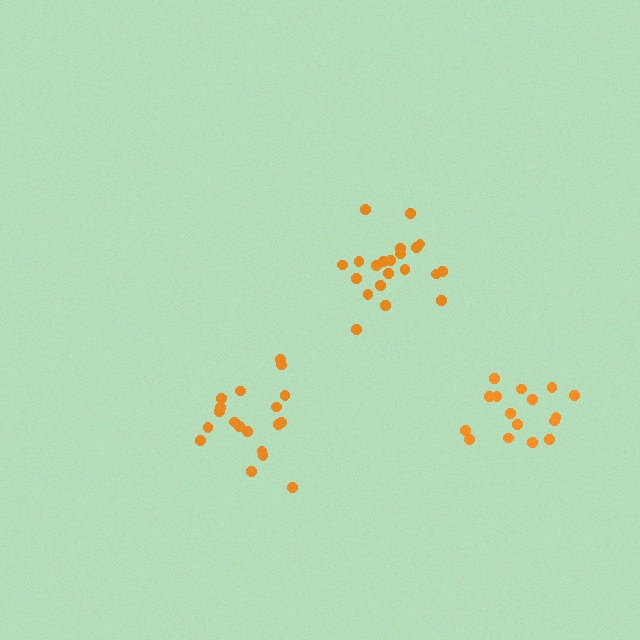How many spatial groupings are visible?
There are 3 spatial groupings.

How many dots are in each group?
Group 1: 16 dots, Group 2: 21 dots, Group 3: 19 dots (56 total).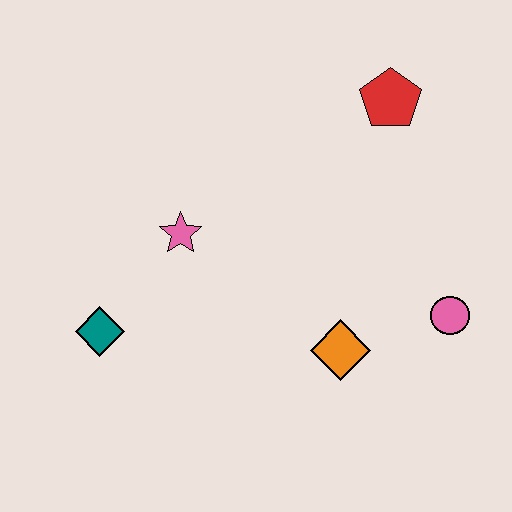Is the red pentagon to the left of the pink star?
No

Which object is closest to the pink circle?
The orange diamond is closest to the pink circle.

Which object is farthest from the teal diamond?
The red pentagon is farthest from the teal diamond.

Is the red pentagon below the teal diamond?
No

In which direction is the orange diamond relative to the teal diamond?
The orange diamond is to the right of the teal diamond.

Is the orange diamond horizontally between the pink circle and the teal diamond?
Yes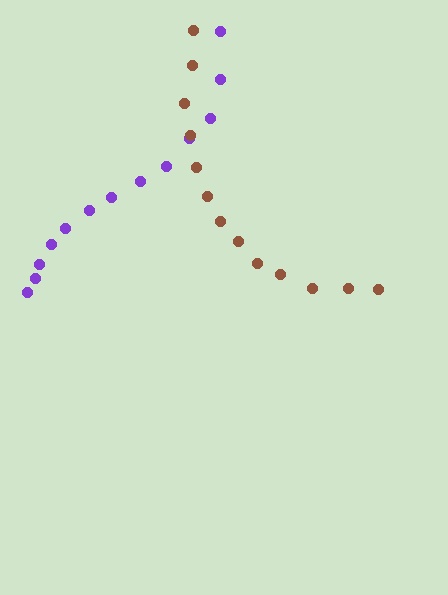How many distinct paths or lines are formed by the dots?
There are 2 distinct paths.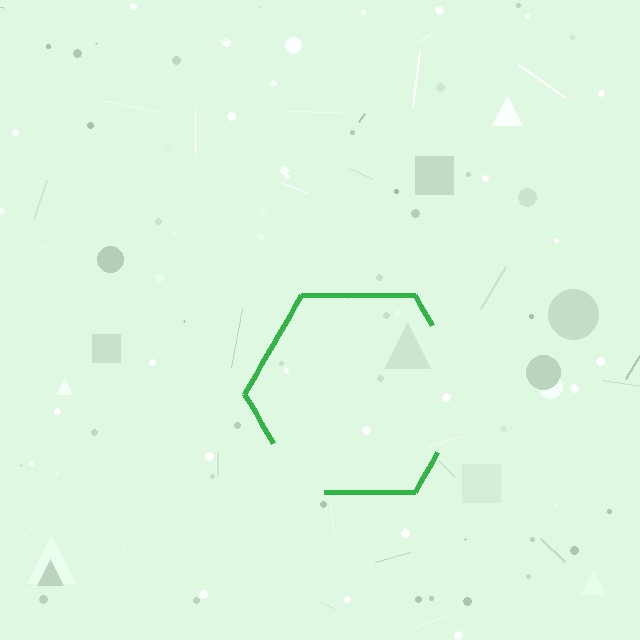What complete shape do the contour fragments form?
The contour fragments form a hexagon.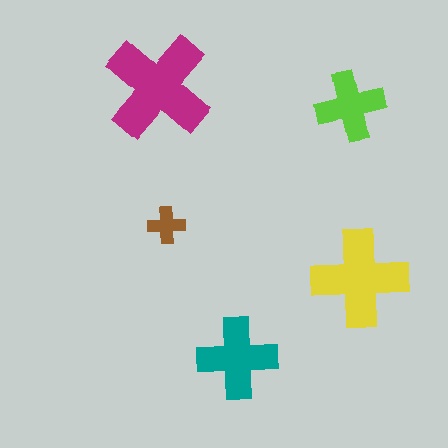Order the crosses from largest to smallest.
the magenta one, the yellow one, the teal one, the lime one, the brown one.